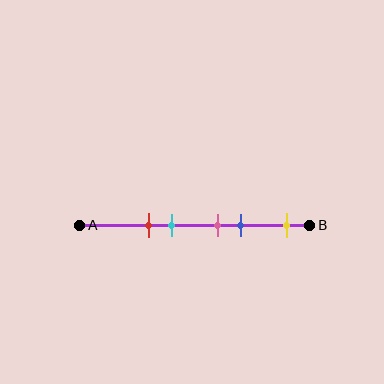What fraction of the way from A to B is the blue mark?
The blue mark is approximately 70% (0.7) of the way from A to B.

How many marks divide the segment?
There are 5 marks dividing the segment.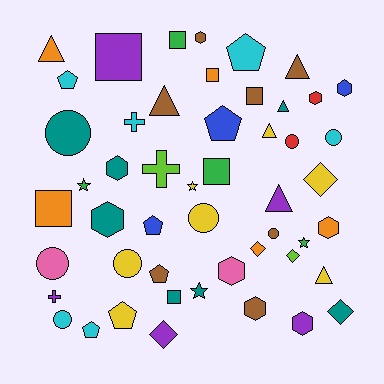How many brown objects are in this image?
There are 7 brown objects.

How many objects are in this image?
There are 50 objects.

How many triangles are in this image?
There are 7 triangles.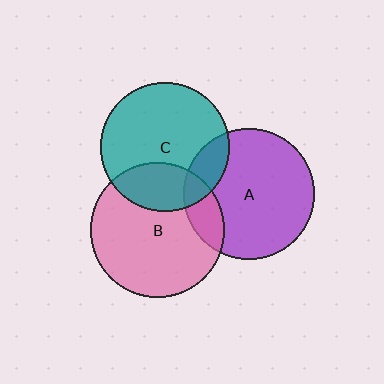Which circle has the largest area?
Circle B (pink).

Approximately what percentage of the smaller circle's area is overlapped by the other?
Approximately 15%.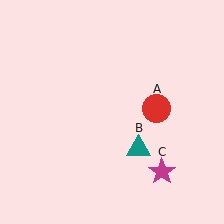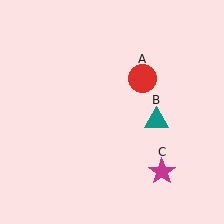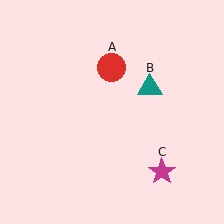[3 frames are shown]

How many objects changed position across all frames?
2 objects changed position: red circle (object A), teal triangle (object B).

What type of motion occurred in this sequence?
The red circle (object A), teal triangle (object B) rotated counterclockwise around the center of the scene.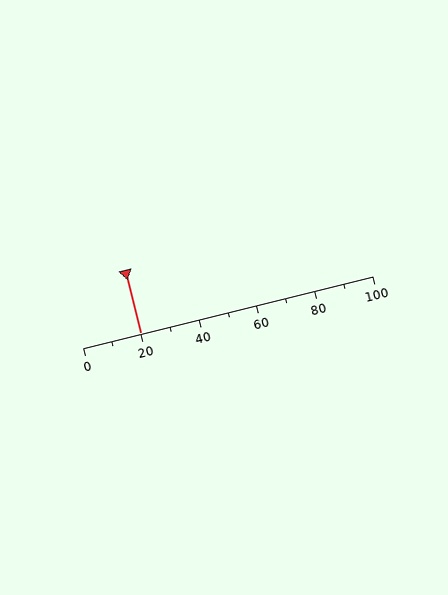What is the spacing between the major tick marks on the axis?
The major ticks are spaced 20 apart.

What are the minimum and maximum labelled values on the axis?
The axis runs from 0 to 100.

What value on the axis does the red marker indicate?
The marker indicates approximately 20.